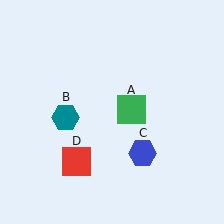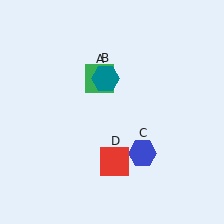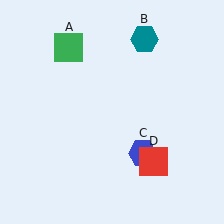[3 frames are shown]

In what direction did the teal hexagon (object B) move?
The teal hexagon (object B) moved up and to the right.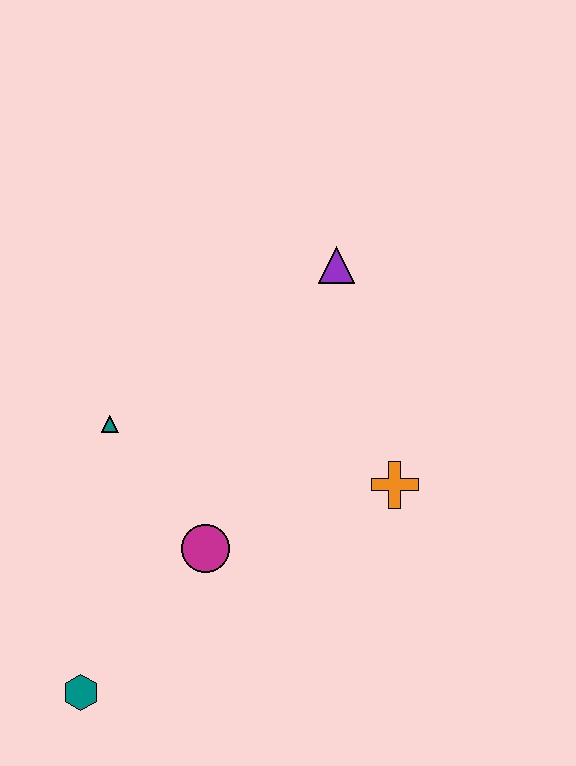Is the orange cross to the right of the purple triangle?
Yes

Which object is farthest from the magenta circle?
The purple triangle is farthest from the magenta circle.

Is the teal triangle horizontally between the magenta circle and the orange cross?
No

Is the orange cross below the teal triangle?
Yes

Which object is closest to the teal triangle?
The magenta circle is closest to the teal triangle.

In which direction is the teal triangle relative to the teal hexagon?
The teal triangle is above the teal hexagon.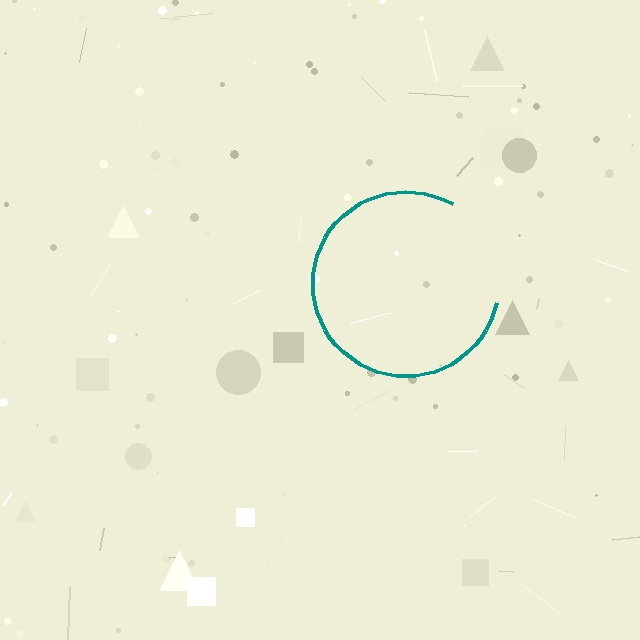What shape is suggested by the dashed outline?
The dashed outline suggests a circle.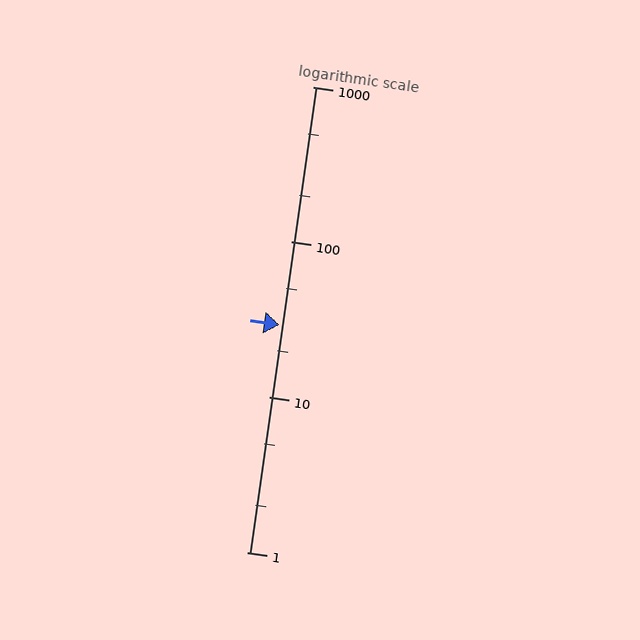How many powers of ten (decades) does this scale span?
The scale spans 3 decades, from 1 to 1000.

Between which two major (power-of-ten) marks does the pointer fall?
The pointer is between 10 and 100.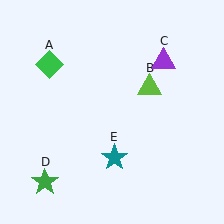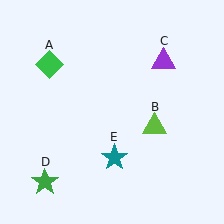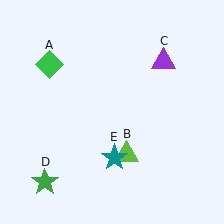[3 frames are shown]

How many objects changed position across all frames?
1 object changed position: lime triangle (object B).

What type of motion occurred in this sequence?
The lime triangle (object B) rotated clockwise around the center of the scene.